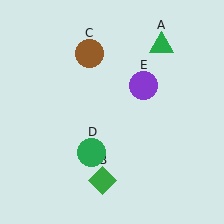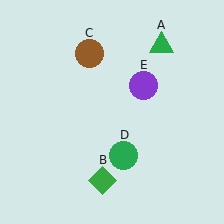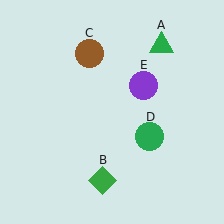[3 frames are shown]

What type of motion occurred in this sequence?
The green circle (object D) rotated counterclockwise around the center of the scene.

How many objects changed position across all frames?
1 object changed position: green circle (object D).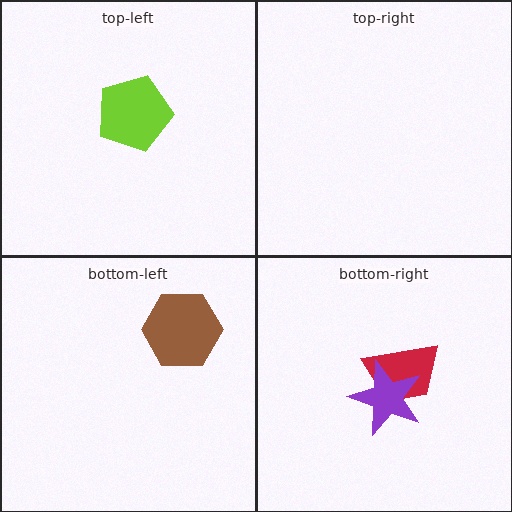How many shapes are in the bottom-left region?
1.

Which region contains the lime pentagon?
The top-left region.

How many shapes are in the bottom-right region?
2.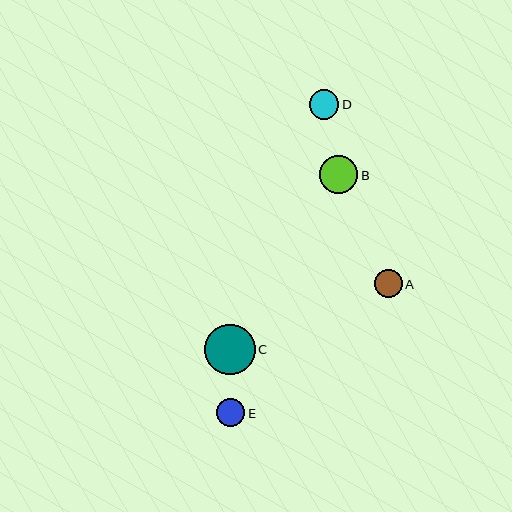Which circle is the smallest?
Circle A is the smallest with a size of approximately 28 pixels.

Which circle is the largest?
Circle C is the largest with a size of approximately 51 pixels.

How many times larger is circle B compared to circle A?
Circle B is approximately 1.3 times the size of circle A.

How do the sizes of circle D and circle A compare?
Circle D and circle A are approximately the same size.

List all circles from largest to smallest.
From largest to smallest: C, B, D, E, A.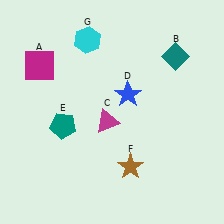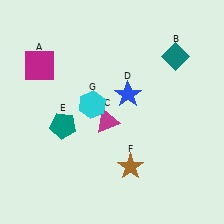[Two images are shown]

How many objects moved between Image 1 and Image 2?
1 object moved between the two images.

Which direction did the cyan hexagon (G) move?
The cyan hexagon (G) moved down.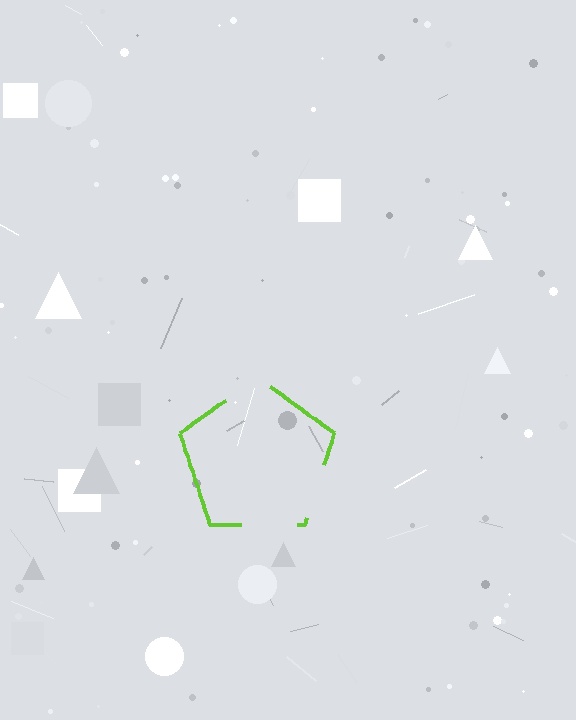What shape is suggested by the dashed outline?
The dashed outline suggests a pentagon.